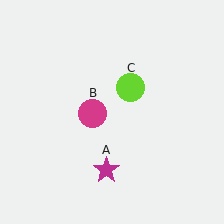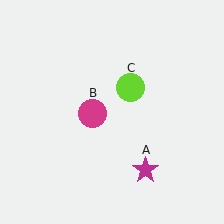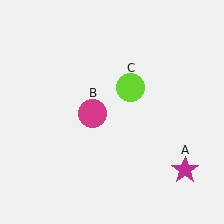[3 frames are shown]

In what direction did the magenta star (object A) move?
The magenta star (object A) moved right.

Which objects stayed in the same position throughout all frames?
Magenta circle (object B) and lime circle (object C) remained stationary.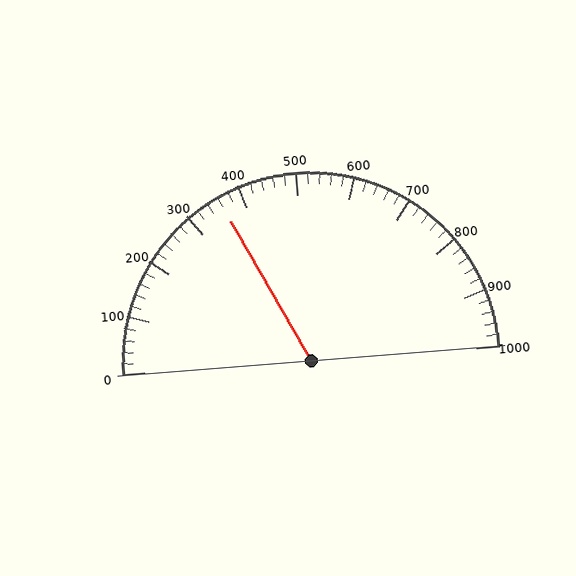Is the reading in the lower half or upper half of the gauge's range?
The reading is in the lower half of the range (0 to 1000).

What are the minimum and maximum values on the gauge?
The gauge ranges from 0 to 1000.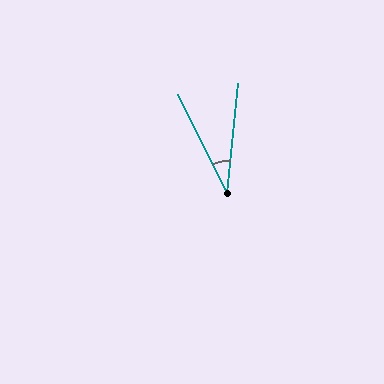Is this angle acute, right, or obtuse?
It is acute.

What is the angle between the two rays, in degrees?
Approximately 32 degrees.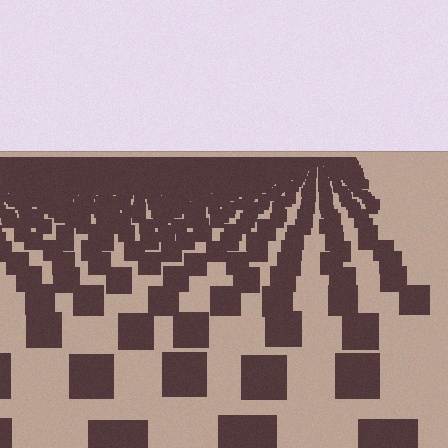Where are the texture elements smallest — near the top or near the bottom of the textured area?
Near the top.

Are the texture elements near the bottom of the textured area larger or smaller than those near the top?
Larger. Near the bottom, elements are closer to the viewer and appear at a bigger on-screen size.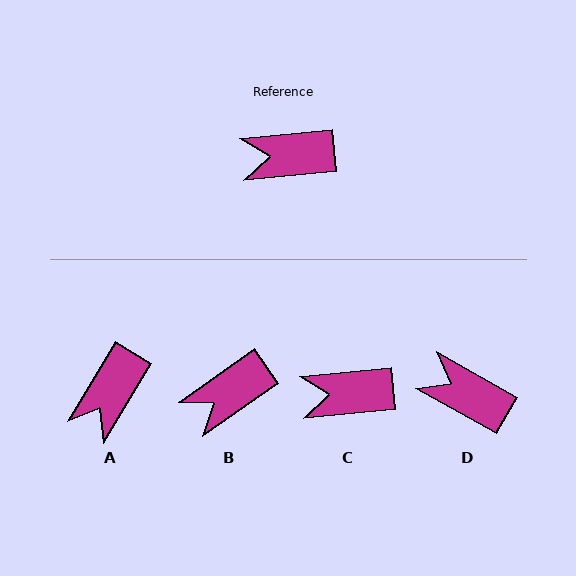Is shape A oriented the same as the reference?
No, it is off by about 54 degrees.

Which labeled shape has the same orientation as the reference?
C.